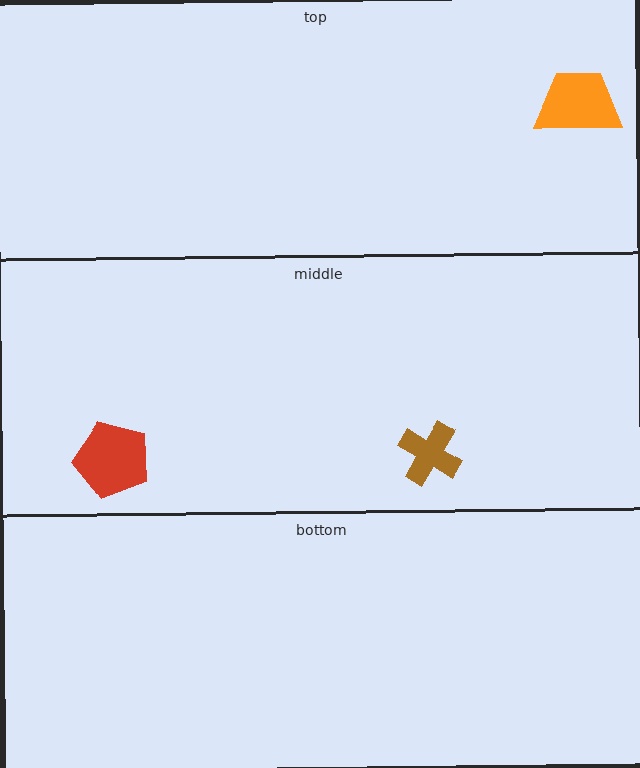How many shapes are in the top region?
1.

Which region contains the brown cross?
The middle region.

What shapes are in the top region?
The orange trapezoid.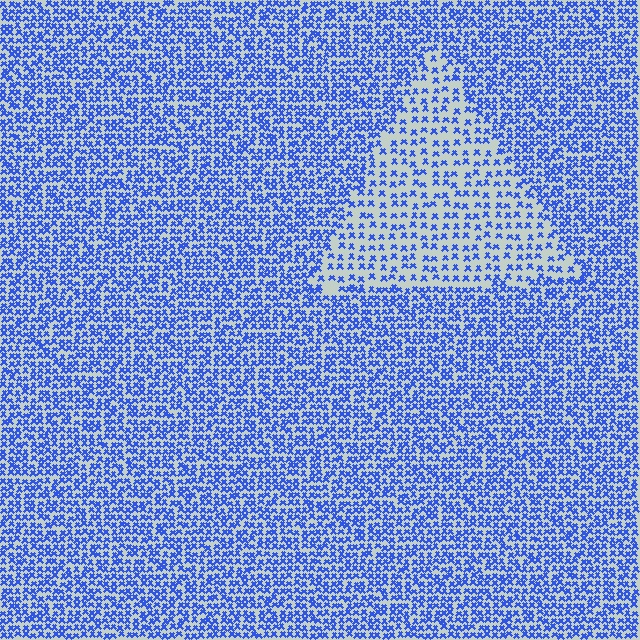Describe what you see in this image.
The image contains small blue elements arranged at two different densities. A triangle-shaped region is visible where the elements are less densely packed than the surrounding area.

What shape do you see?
I see a triangle.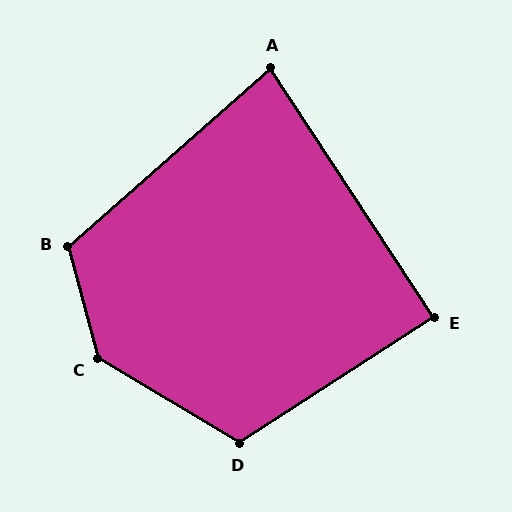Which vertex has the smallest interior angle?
A, at approximately 82 degrees.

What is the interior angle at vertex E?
Approximately 90 degrees (approximately right).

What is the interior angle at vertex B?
Approximately 116 degrees (obtuse).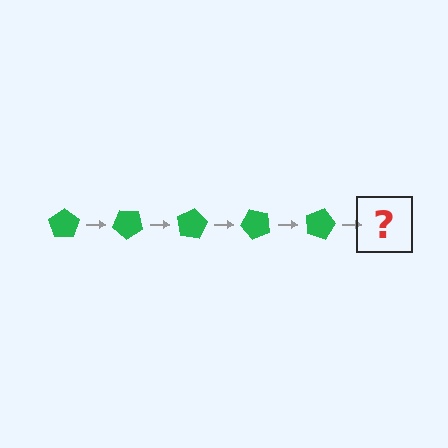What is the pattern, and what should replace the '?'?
The pattern is that the pentagon rotates 40 degrees each step. The '?' should be a green pentagon rotated 200 degrees.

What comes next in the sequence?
The next element should be a green pentagon rotated 200 degrees.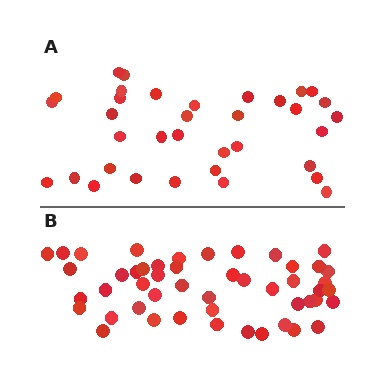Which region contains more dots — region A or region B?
Region B (the bottom region) has more dots.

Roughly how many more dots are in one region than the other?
Region B has approximately 15 more dots than region A.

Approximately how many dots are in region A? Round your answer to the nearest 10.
About 40 dots. (The exact count is 35, which rounds to 40.)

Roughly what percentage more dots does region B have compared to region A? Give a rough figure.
About 40% more.